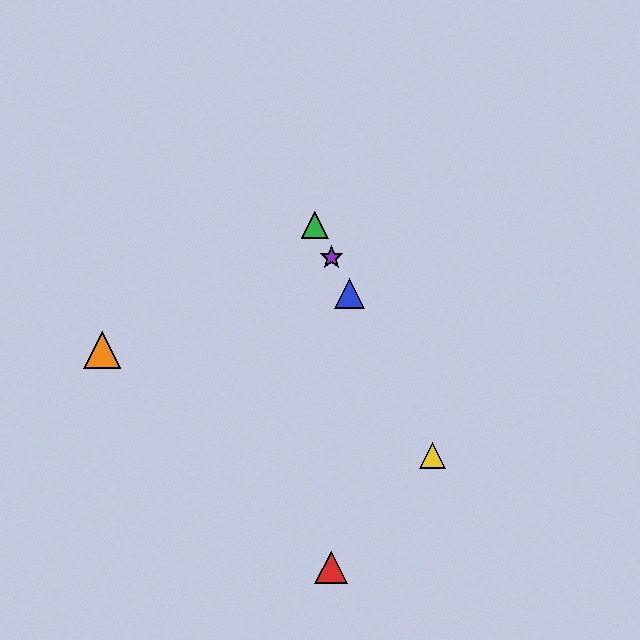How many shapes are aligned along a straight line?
4 shapes (the blue triangle, the green triangle, the yellow triangle, the purple star) are aligned along a straight line.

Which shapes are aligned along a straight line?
The blue triangle, the green triangle, the yellow triangle, the purple star are aligned along a straight line.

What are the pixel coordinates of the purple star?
The purple star is at (331, 257).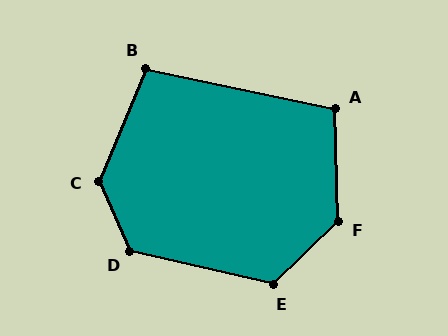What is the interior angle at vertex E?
Approximately 123 degrees (obtuse).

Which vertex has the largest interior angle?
C, at approximately 133 degrees.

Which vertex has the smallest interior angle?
B, at approximately 101 degrees.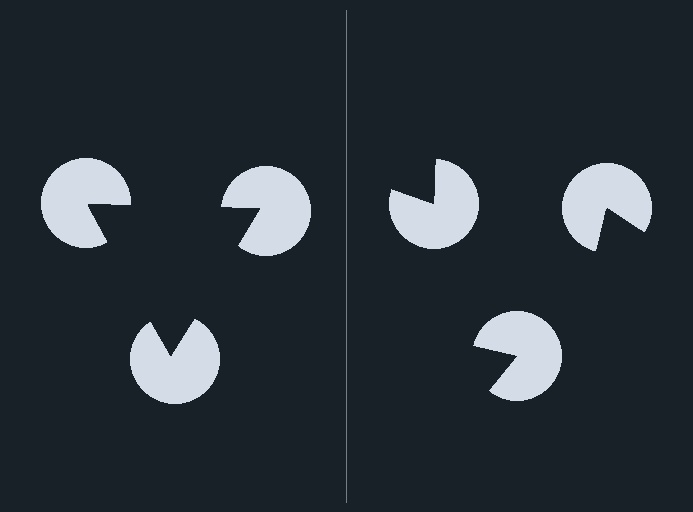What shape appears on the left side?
An illusory triangle.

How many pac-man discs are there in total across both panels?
6 — 3 on each side.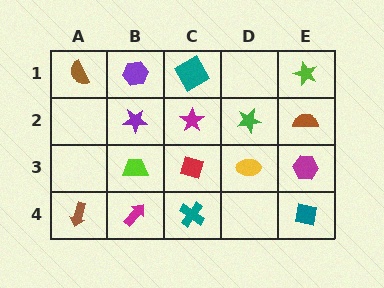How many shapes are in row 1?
4 shapes.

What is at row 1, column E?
A lime star.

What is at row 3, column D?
A yellow ellipse.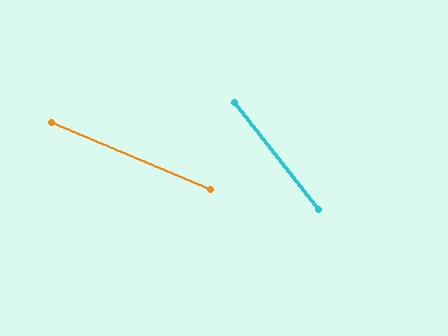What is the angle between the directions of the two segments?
Approximately 29 degrees.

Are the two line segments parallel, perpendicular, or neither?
Neither parallel nor perpendicular — they differ by about 29°.